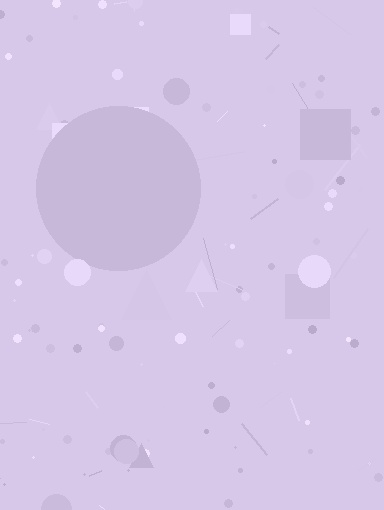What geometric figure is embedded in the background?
A circle is embedded in the background.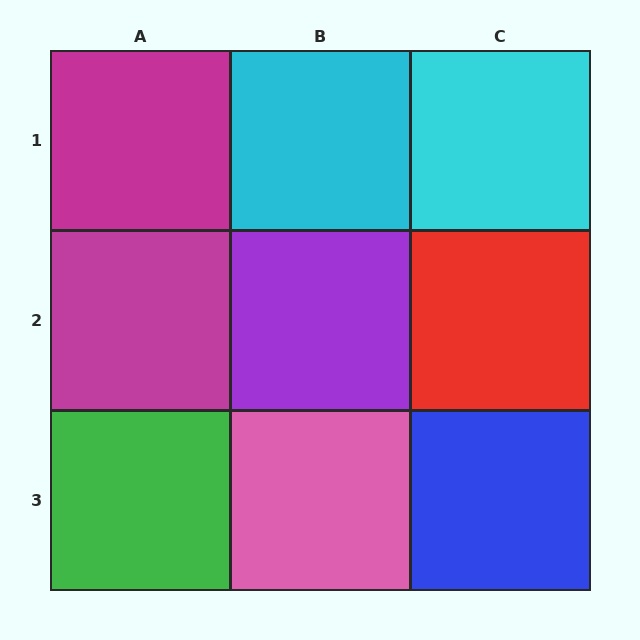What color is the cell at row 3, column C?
Blue.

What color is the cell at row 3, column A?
Green.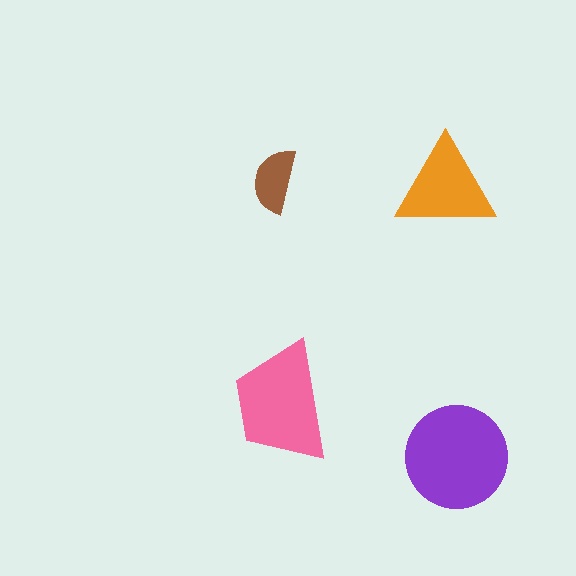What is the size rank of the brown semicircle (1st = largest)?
4th.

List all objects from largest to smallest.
The purple circle, the pink trapezoid, the orange triangle, the brown semicircle.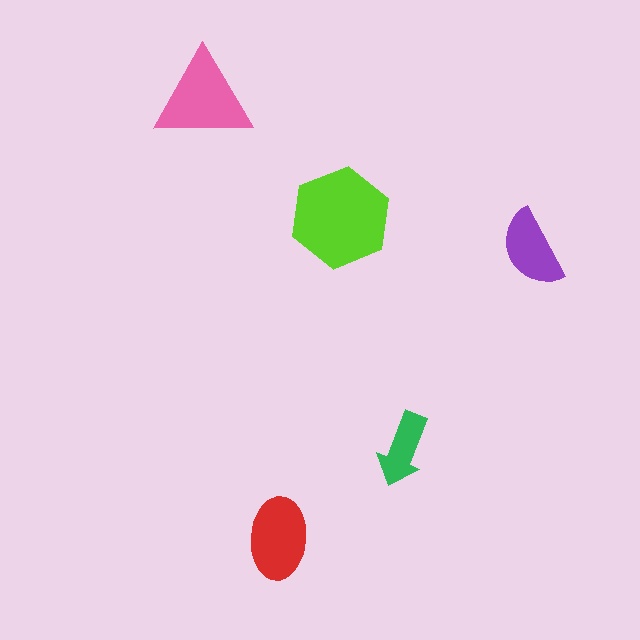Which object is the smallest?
The green arrow.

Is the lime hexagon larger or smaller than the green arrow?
Larger.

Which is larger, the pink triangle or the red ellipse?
The pink triangle.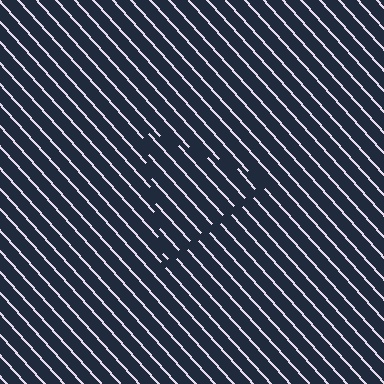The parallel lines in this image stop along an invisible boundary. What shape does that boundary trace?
An illusory triangle. The interior of the shape contains the same grating, shifted by half a period — the contour is defined by the phase discontinuity where line-ends from the inner and outer gratings abut.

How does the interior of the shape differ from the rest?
The interior of the shape contains the same grating, shifted by half a period — the contour is defined by the phase discontinuity where line-ends from the inner and outer gratings abut.